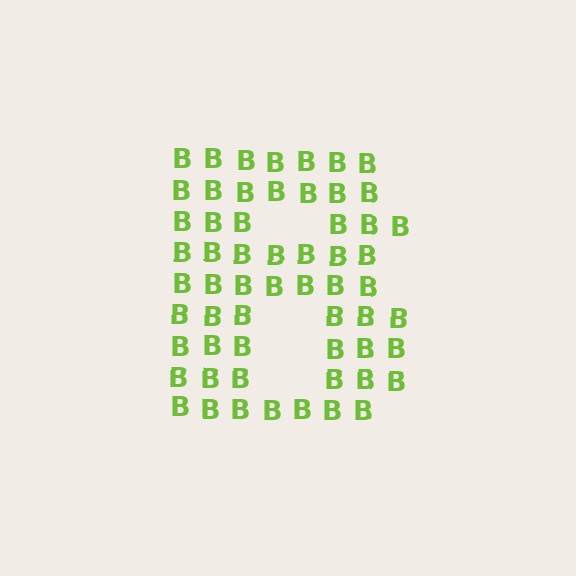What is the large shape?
The large shape is the letter B.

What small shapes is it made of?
It is made of small letter B's.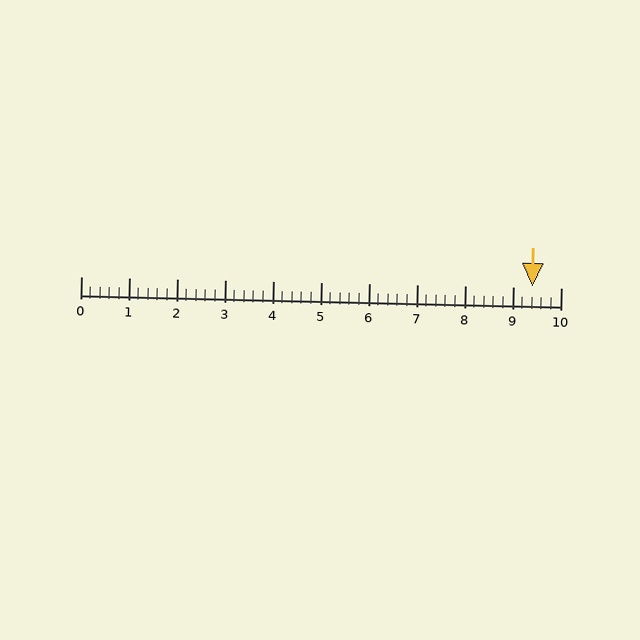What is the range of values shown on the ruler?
The ruler shows values from 0 to 10.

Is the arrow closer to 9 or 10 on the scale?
The arrow is closer to 9.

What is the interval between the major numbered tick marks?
The major tick marks are spaced 1 units apart.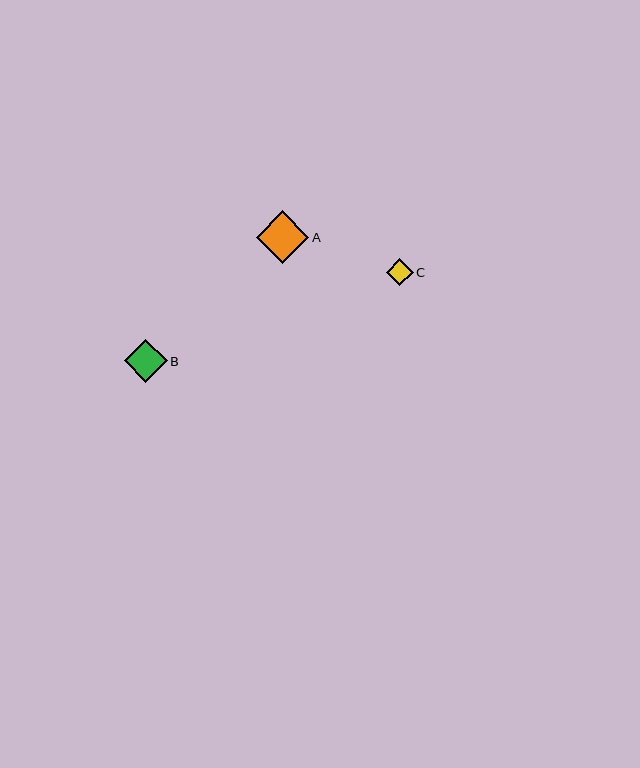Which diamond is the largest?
Diamond A is the largest with a size of approximately 52 pixels.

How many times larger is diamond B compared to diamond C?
Diamond B is approximately 1.6 times the size of diamond C.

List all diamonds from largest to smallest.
From largest to smallest: A, B, C.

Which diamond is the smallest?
Diamond C is the smallest with a size of approximately 27 pixels.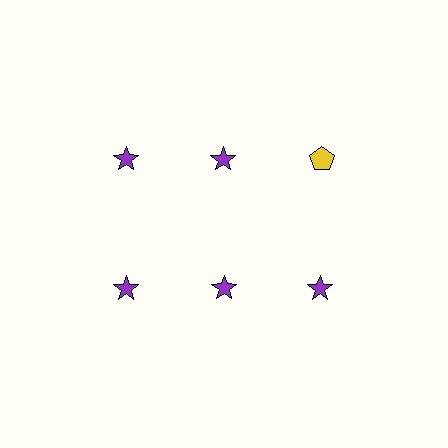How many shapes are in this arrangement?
There are 6 shapes arranged in a grid pattern.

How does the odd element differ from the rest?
It differs in both color (yellow instead of purple) and shape (pentagon instead of star).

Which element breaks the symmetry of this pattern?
The yellow pentagon in the top row, center column breaks the symmetry. All other shapes are purple stars.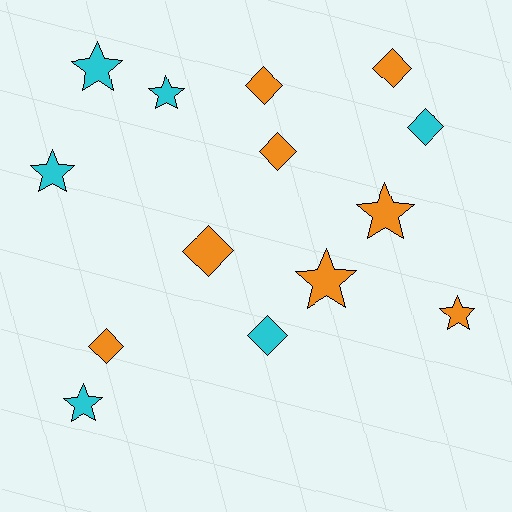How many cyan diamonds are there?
There are 2 cyan diamonds.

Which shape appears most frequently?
Star, with 7 objects.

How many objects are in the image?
There are 14 objects.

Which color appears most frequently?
Orange, with 8 objects.